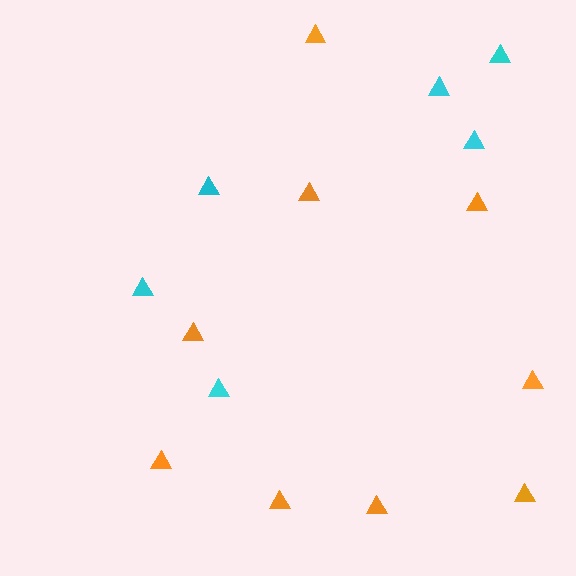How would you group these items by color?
There are 2 groups: one group of cyan triangles (6) and one group of orange triangles (9).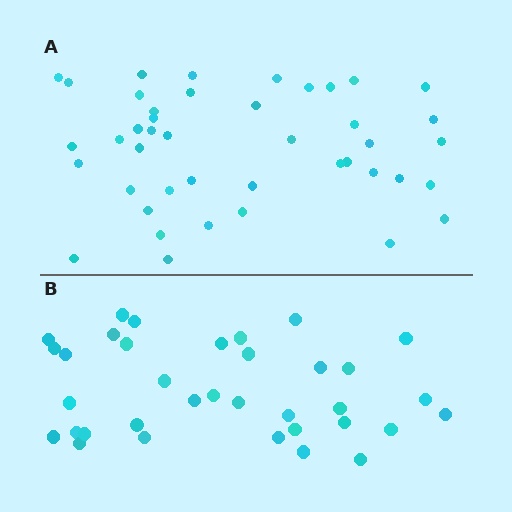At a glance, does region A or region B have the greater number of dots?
Region A (the top region) has more dots.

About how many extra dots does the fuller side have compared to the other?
Region A has roughly 8 or so more dots than region B.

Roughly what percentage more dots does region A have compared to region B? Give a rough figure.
About 25% more.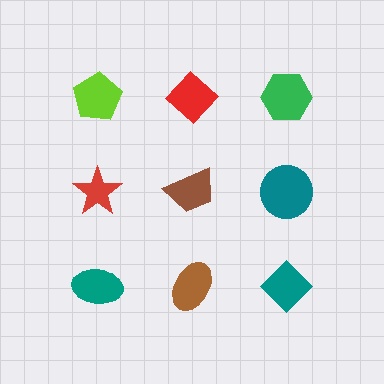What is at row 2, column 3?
A teal circle.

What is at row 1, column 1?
A lime pentagon.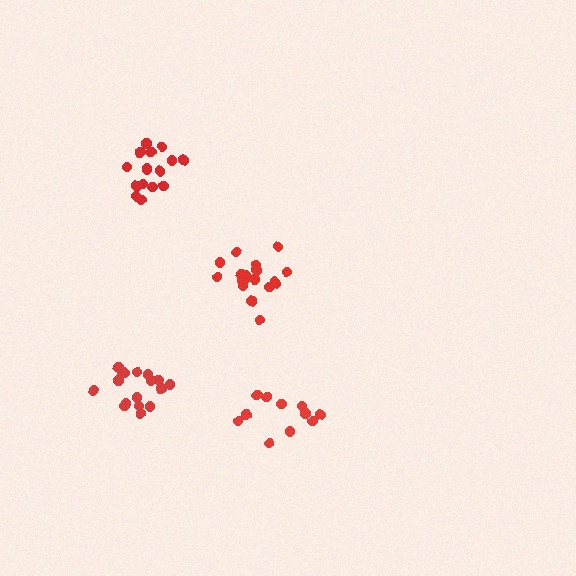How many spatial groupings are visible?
There are 4 spatial groupings.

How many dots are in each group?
Group 1: 18 dots, Group 2: 17 dots, Group 3: 12 dots, Group 4: 16 dots (63 total).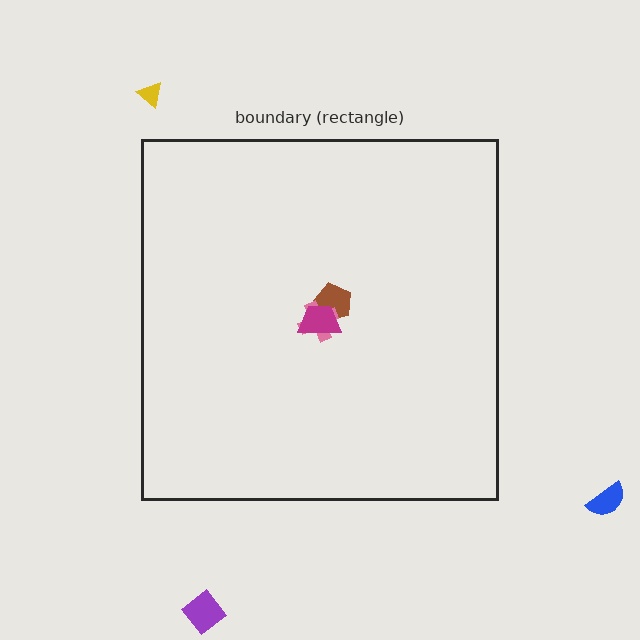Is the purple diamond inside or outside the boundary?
Outside.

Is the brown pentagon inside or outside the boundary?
Inside.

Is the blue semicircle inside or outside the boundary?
Outside.